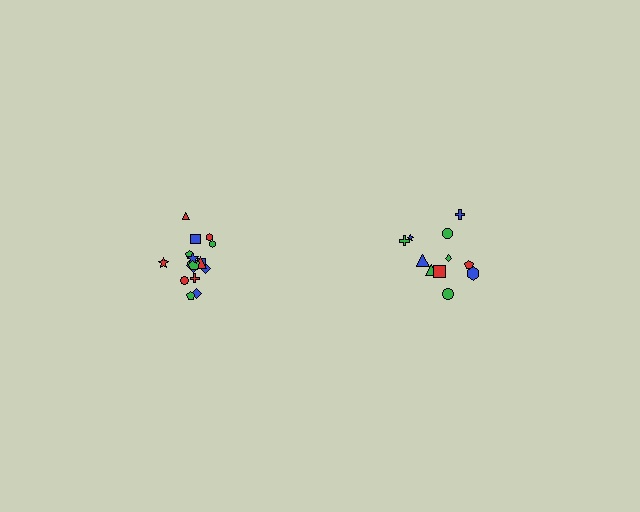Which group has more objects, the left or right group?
The left group.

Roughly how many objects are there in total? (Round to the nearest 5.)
Roughly 30 objects in total.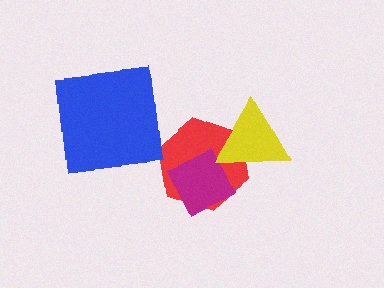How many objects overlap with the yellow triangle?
1 object overlaps with the yellow triangle.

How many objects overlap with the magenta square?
1 object overlaps with the magenta square.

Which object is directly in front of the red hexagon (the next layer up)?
The magenta square is directly in front of the red hexagon.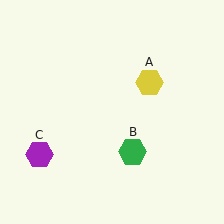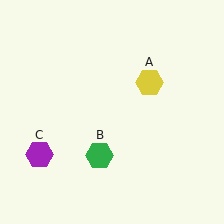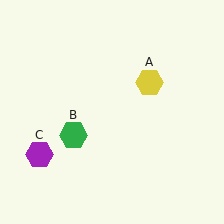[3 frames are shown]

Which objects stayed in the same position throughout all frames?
Yellow hexagon (object A) and purple hexagon (object C) remained stationary.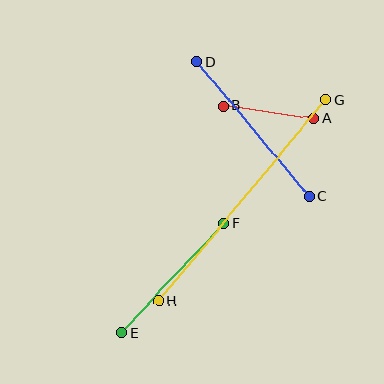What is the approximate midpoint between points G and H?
The midpoint is at approximately (242, 201) pixels.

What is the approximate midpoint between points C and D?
The midpoint is at approximately (253, 129) pixels.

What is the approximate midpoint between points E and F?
The midpoint is at approximately (173, 278) pixels.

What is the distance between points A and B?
The distance is approximately 91 pixels.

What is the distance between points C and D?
The distance is approximately 176 pixels.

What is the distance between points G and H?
The distance is approximately 261 pixels.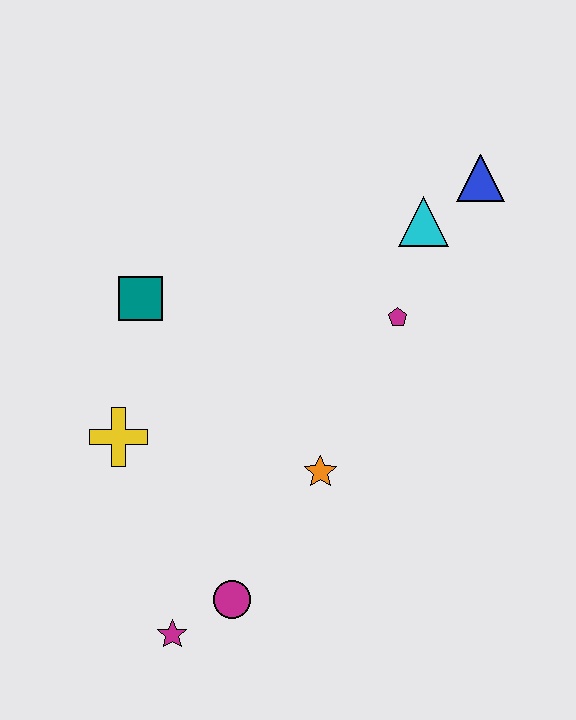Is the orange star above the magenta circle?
Yes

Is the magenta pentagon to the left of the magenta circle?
No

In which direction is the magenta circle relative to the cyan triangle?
The magenta circle is below the cyan triangle.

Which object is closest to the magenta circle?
The magenta star is closest to the magenta circle.